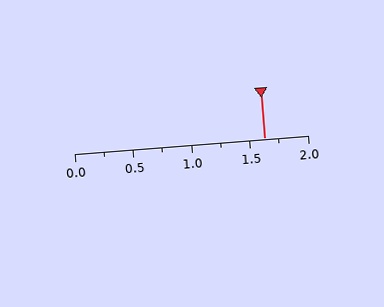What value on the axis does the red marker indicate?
The marker indicates approximately 1.62.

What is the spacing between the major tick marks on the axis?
The major ticks are spaced 0.5 apart.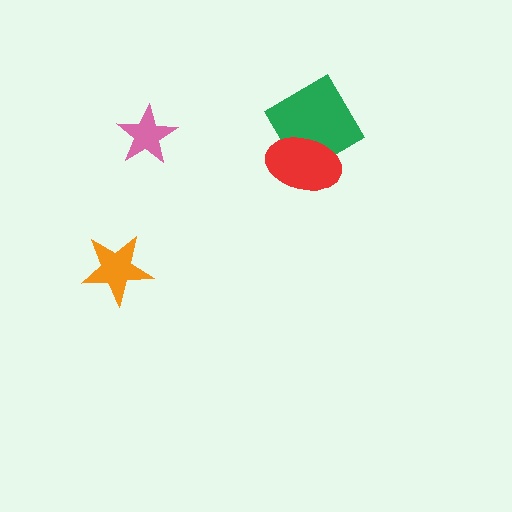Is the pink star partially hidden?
No, no other shape covers it.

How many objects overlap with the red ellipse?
1 object overlaps with the red ellipse.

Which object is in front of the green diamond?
The red ellipse is in front of the green diamond.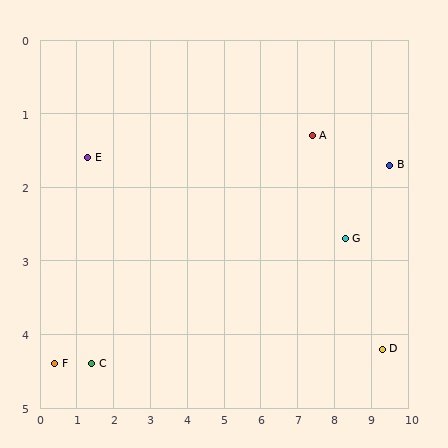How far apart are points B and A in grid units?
Points B and A are about 2.1 grid units apart.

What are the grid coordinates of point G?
Point G is at approximately (8.3, 2.7).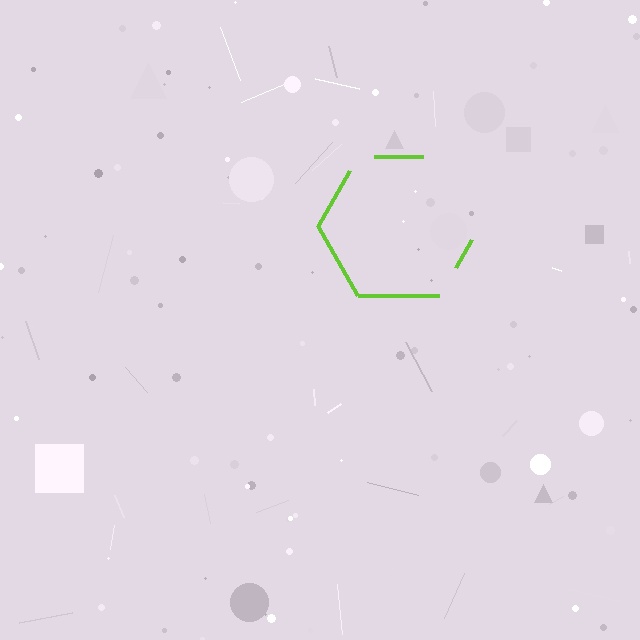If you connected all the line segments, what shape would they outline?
They would outline a hexagon.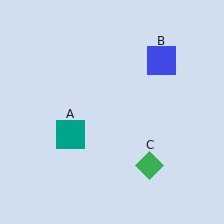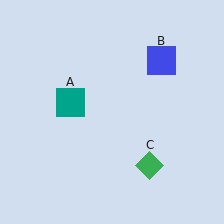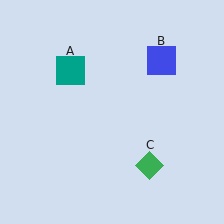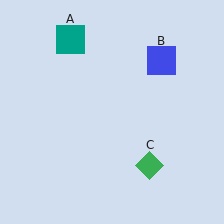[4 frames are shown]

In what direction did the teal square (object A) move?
The teal square (object A) moved up.